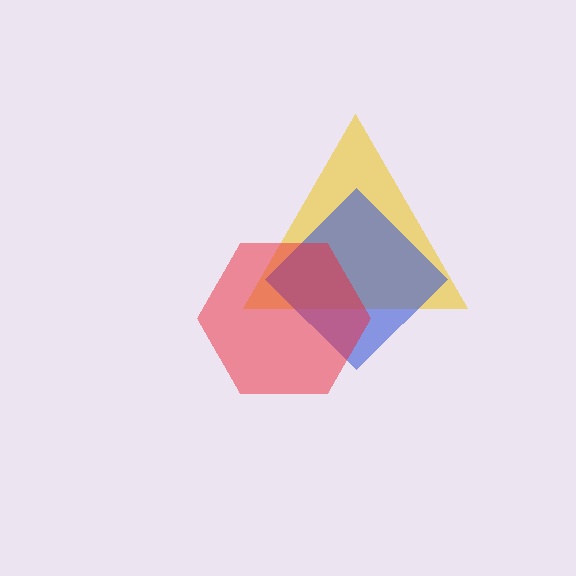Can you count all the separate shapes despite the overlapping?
Yes, there are 3 separate shapes.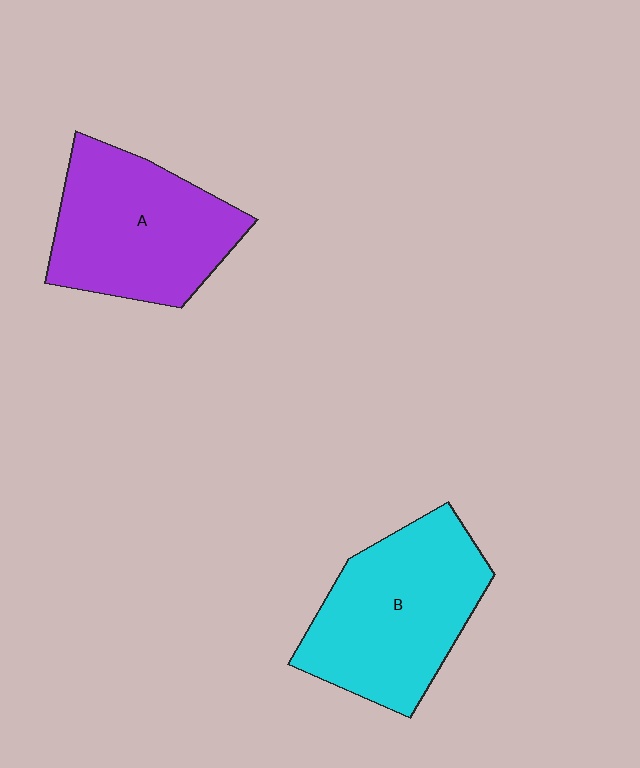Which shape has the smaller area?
Shape A (purple).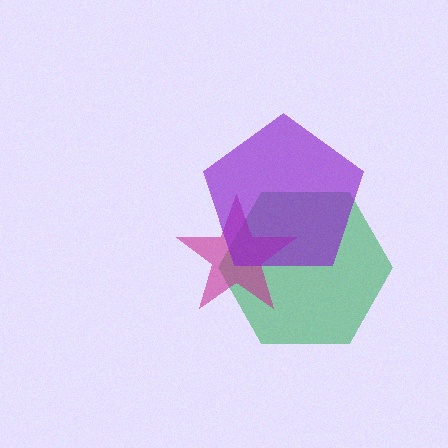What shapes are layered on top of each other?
The layered shapes are: a green hexagon, a magenta star, a purple pentagon.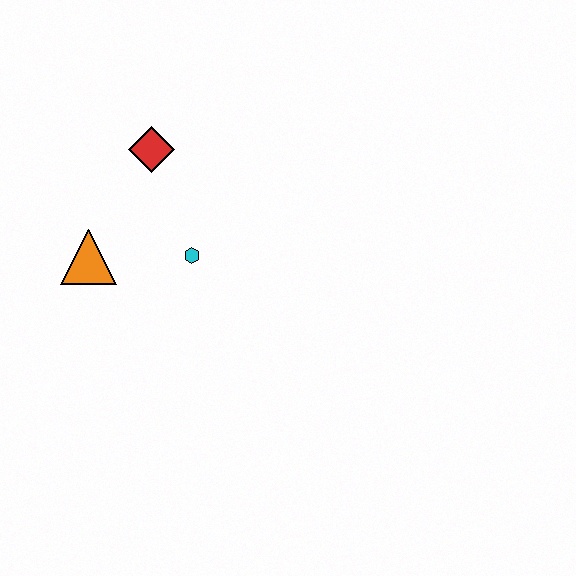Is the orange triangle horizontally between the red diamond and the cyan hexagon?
No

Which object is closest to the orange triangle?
The cyan hexagon is closest to the orange triangle.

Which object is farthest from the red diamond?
The orange triangle is farthest from the red diamond.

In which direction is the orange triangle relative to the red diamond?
The orange triangle is below the red diamond.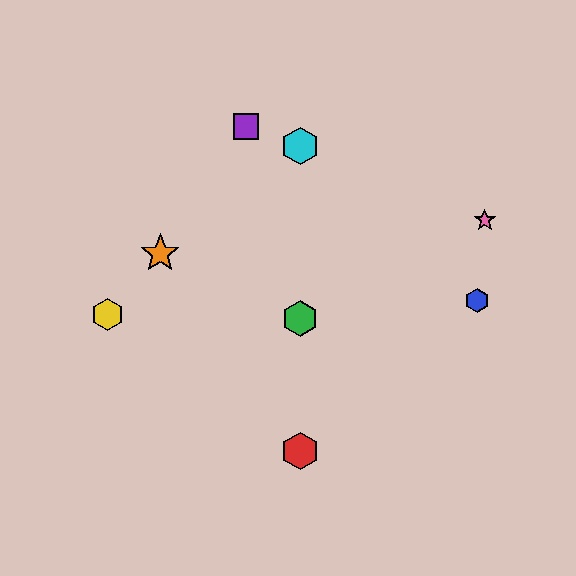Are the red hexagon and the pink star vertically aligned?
No, the red hexagon is at x≈300 and the pink star is at x≈485.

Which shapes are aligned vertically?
The red hexagon, the green hexagon, the cyan hexagon are aligned vertically.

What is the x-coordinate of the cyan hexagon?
The cyan hexagon is at x≈300.